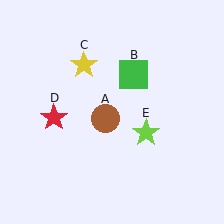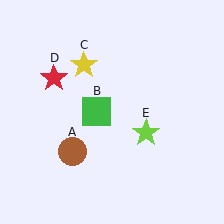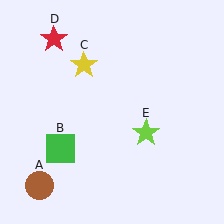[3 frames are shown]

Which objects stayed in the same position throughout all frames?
Yellow star (object C) and lime star (object E) remained stationary.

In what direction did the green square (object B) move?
The green square (object B) moved down and to the left.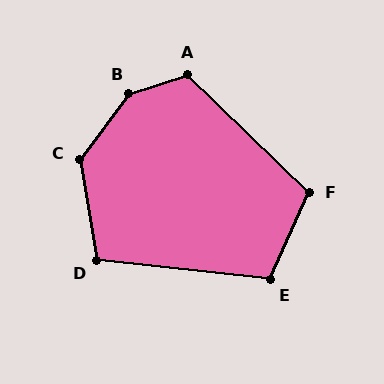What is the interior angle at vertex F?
Approximately 110 degrees (obtuse).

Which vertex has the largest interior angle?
B, at approximately 144 degrees.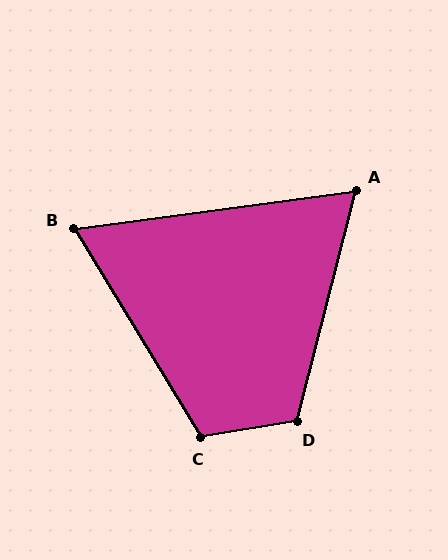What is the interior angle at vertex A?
Approximately 68 degrees (acute).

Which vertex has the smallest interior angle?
B, at approximately 66 degrees.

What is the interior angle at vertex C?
Approximately 112 degrees (obtuse).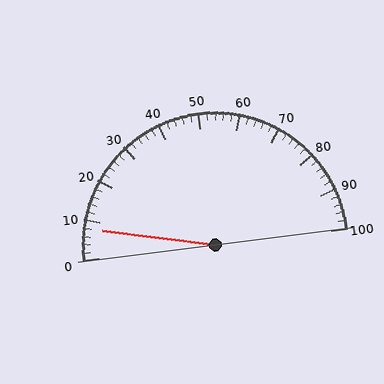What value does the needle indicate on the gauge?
The needle indicates approximately 8.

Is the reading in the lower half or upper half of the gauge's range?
The reading is in the lower half of the range (0 to 100).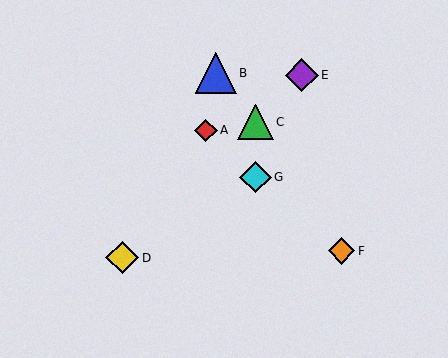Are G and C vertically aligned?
Yes, both are at x≈255.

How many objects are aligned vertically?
2 objects (C, G) are aligned vertically.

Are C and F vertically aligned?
No, C is at x≈255 and F is at x≈342.